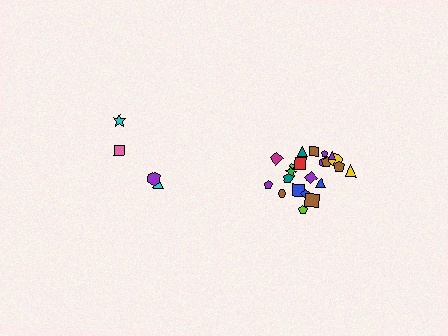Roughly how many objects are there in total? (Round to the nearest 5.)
Roughly 25 objects in total.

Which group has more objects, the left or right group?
The right group.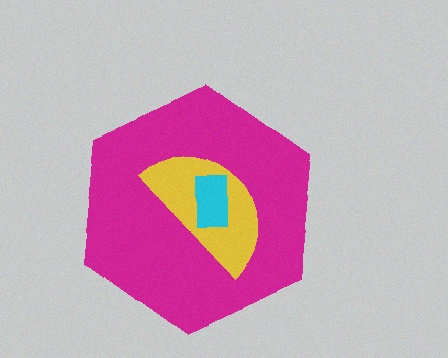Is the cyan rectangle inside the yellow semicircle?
Yes.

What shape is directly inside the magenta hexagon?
The yellow semicircle.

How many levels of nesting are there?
3.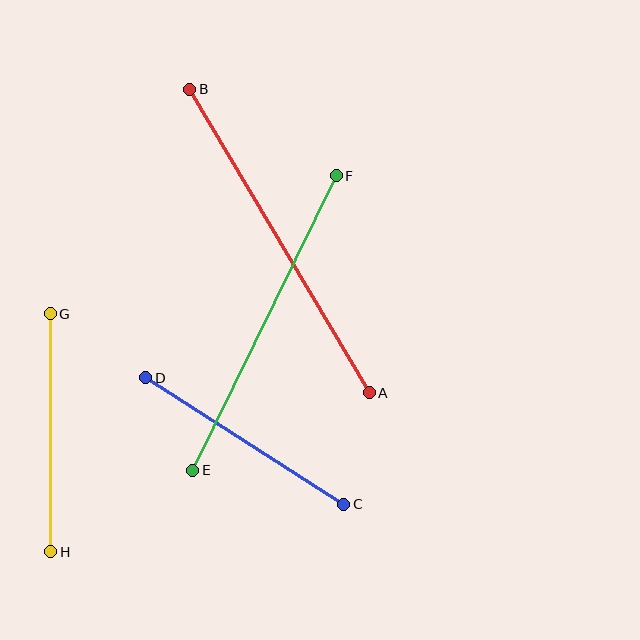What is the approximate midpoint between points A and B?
The midpoint is at approximately (279, 241) pixels.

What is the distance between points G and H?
The distance is approximately 238 pixels.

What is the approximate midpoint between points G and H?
The midpoint is at approximately (50, 433) pixels.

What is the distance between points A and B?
The distance is approximately 353 pixels.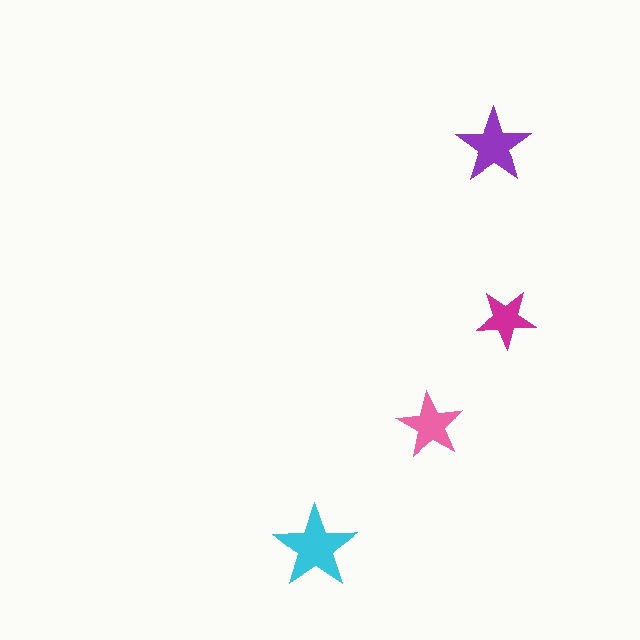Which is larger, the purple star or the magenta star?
The purple one.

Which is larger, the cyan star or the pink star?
The cyan one.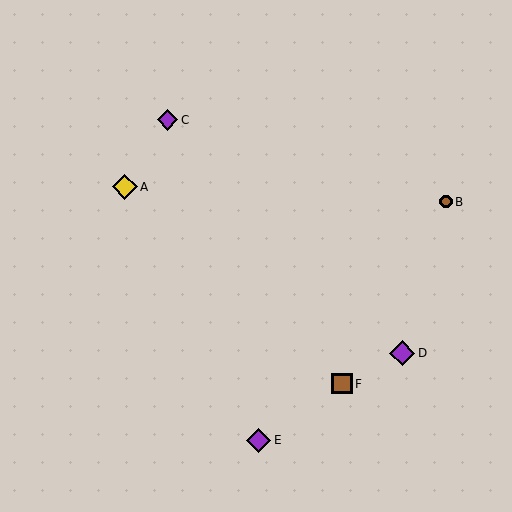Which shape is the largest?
The purple diamond (labeled D) is the largest.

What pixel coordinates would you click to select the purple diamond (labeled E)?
Click at (259, 440) to select the purple diamond E.